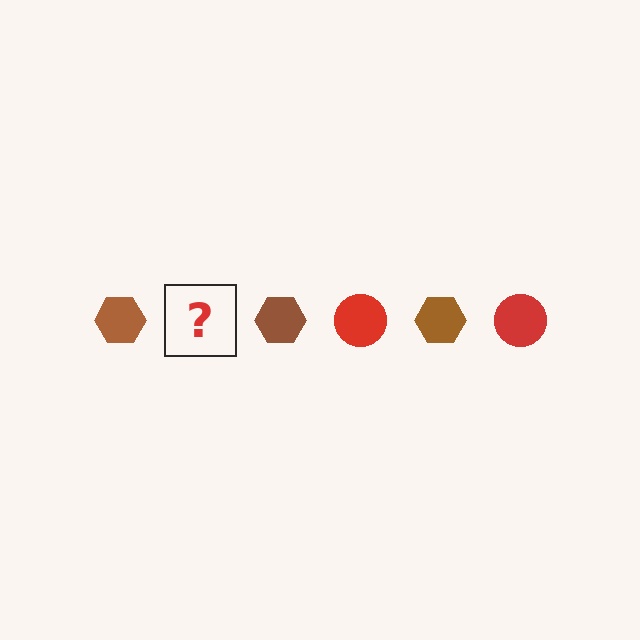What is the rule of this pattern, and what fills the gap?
The rule is that the pattern alternates between brown hexagon and red circle. The gap should be filled with a red circle.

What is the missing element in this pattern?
The missing element is a red circle.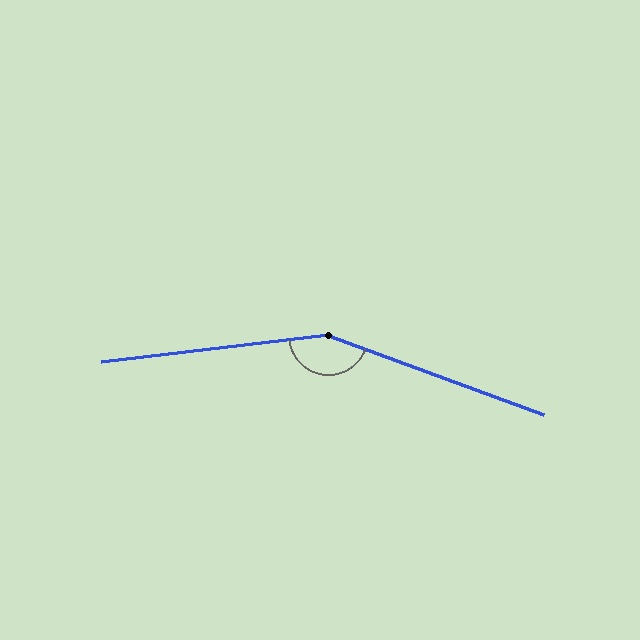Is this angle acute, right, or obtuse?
It is obtuse.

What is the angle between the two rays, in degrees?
Approximately 153 degrees.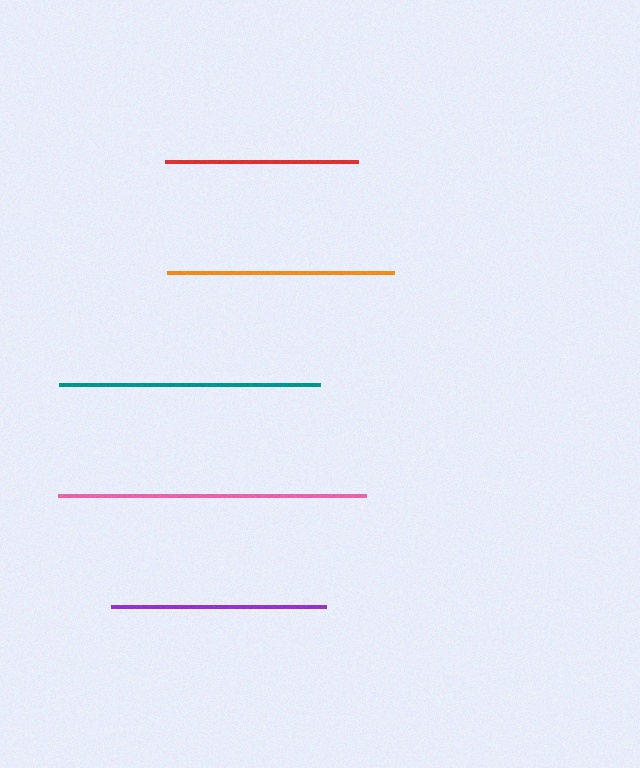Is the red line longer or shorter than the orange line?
The orange line is longer than the red line.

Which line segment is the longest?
The pink line is the longest at approximately 308 pixels.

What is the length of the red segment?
The red segment is approximately 193 pixels long.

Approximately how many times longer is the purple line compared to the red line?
The purple line is approximately 1.1 times the length of the red line.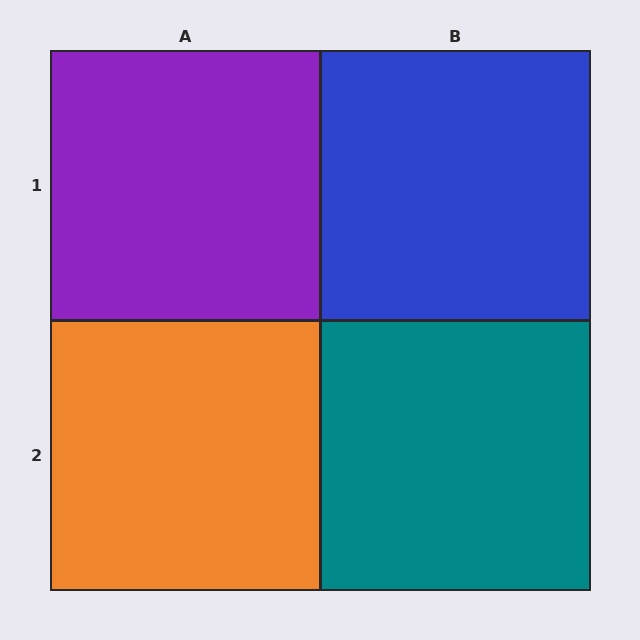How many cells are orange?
1 cell is orange.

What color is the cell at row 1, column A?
Purple.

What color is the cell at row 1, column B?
Blue.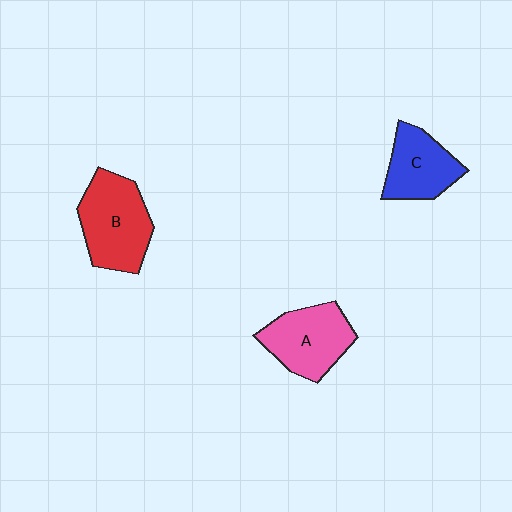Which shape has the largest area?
Shape B (red).